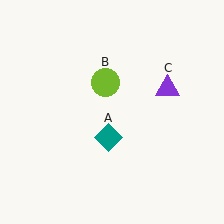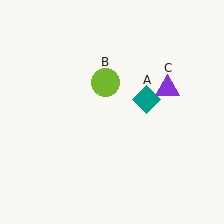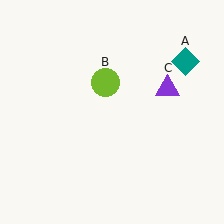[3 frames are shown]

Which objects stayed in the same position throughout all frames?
Lime circle (object B) and purple triangle (object C) remained stationary.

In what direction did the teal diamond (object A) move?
The teal diamond (object A) moved up and to the right.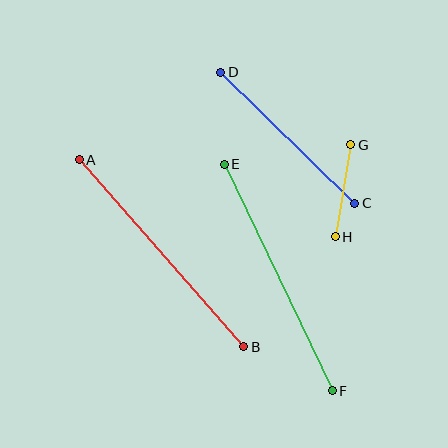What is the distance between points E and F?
The distance is approximately 251 pixels.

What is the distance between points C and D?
The distance is approximately 187 pixels.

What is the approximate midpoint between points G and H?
The midpoint is at approximately (343, 191) pixels.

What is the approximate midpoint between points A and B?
The midpoint is at approximately (162, 253) pixels.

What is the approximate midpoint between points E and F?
The midpoint is at approximately (278, 277) pixels.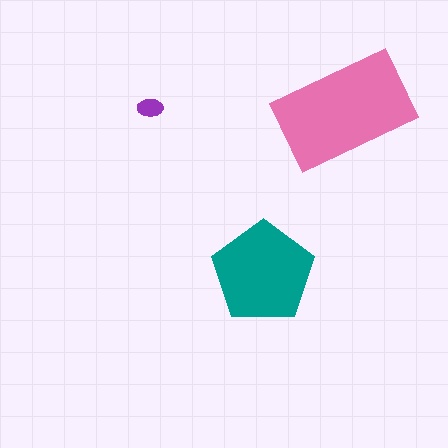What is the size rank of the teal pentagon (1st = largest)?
2nd.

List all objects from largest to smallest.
The pink rectangle, the teal pentagon, the purple ellipse.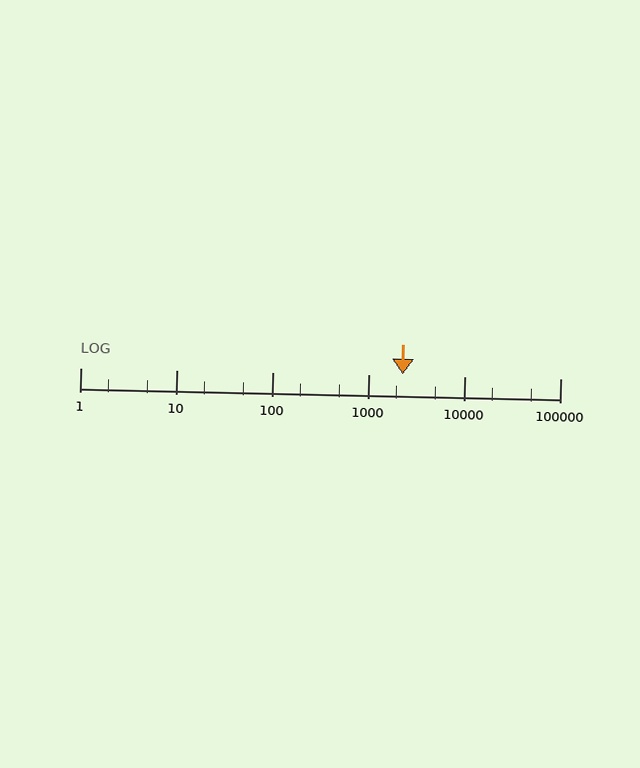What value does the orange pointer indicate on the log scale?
The pointer indicates approximately 2300.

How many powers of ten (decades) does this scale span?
The scale spans 5 decades, from 1 to 100000.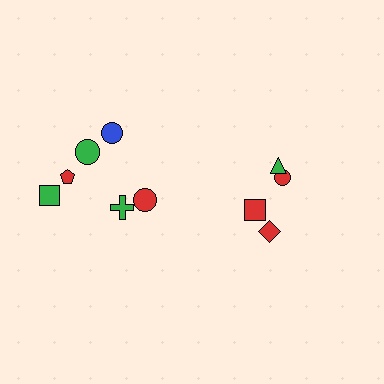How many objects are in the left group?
There are 6 objects.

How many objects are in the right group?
There are 4 objects.